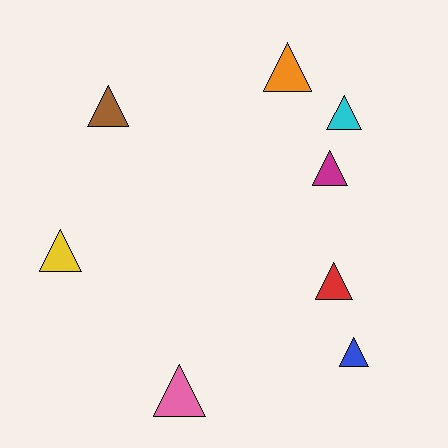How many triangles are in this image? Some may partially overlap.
There are 8 triangles.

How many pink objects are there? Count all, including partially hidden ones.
There is 1 pink object.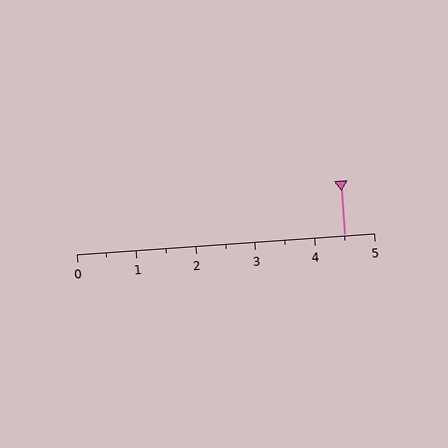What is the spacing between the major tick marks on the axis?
The major ticks are spaced 1 apart.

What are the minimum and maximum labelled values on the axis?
The axis runs from 0 to 5.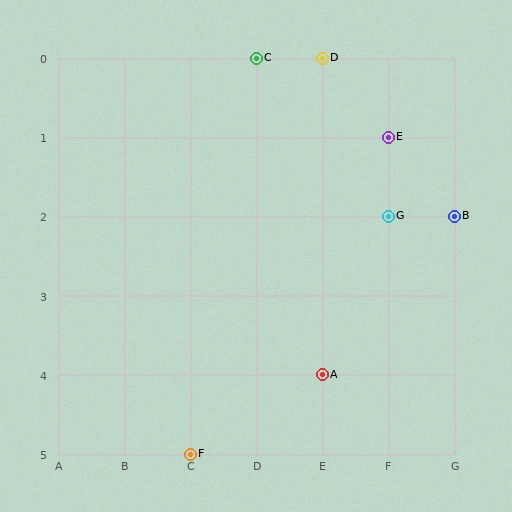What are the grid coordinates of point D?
Point D is at grid coordinates (E, 0).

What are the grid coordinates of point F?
Point F is at grid coordinates (C, 5).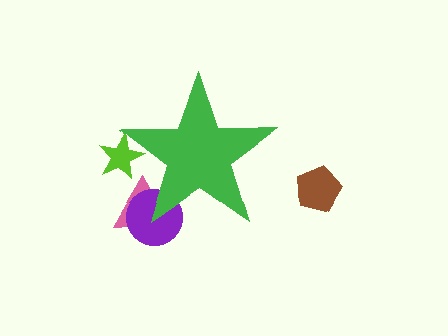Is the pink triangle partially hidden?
Yes, the pink triangle is partially hidden behind the green star.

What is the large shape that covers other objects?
A green star.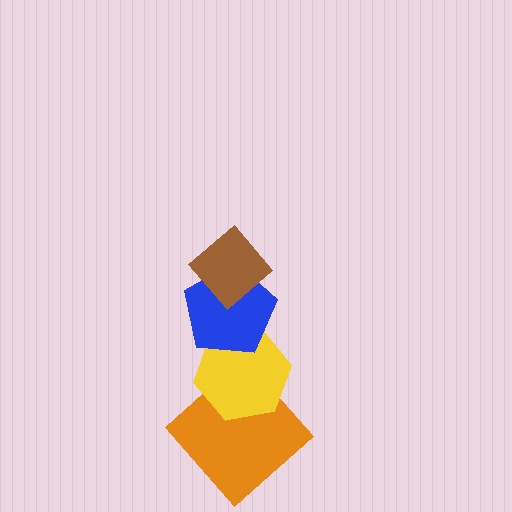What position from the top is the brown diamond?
The brown diamond is 1st from the top.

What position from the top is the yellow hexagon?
The yellow hexagon is 3rd from the top.